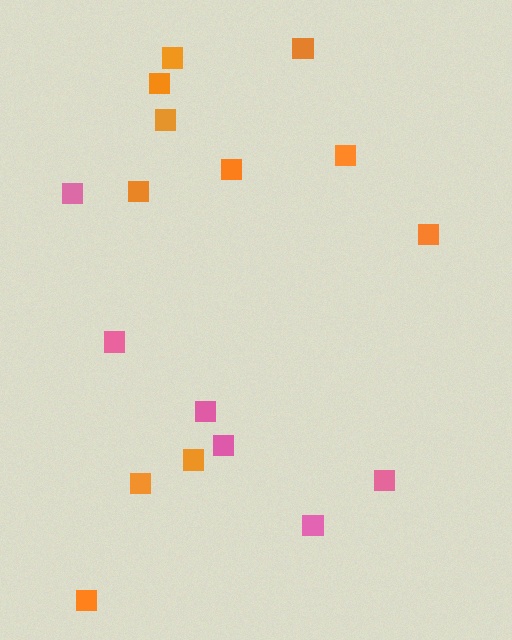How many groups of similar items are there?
There are 2 groups: one group of orange squares (11) and one group of pink squares (6).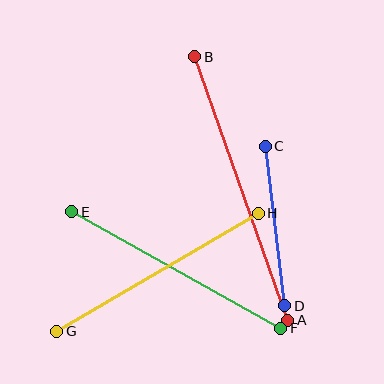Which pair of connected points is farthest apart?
Points A and B are farthest apart.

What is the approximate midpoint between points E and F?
The midpoint is at approximately (176, 270) pixels.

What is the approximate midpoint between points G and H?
The midpoint is at approximately (158, 272) pixels.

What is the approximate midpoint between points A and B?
The midpoint is at approximately (241, 189) pixels.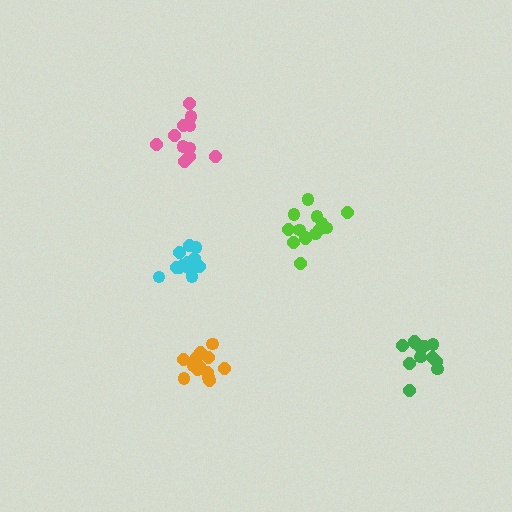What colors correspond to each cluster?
The clusters are colored: lime, orange, green, pink, cyan.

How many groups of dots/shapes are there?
There are 5 groups.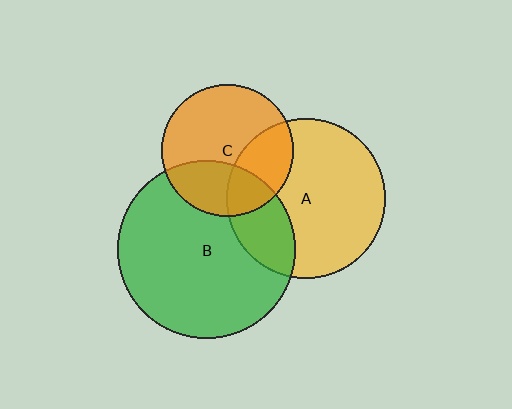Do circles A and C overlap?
Yes.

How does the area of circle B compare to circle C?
Approximately 1.8 times.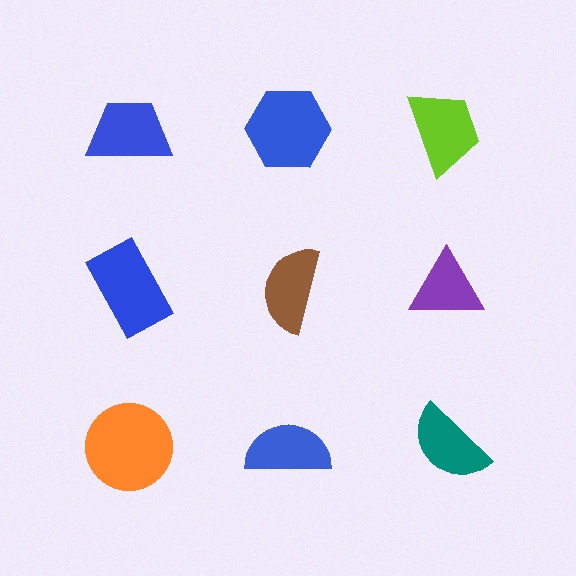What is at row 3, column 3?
A teal semicircle.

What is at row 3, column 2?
A blue semicircle.